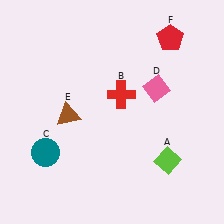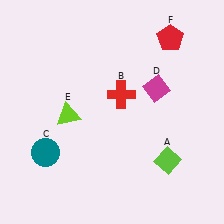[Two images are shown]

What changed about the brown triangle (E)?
In Image 1, E is brown. In Image 2, it changed to lime.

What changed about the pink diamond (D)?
In Image 1, D is pink. In Image 2, it changed to magenta.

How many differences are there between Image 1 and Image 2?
There are 2 differences between the two images.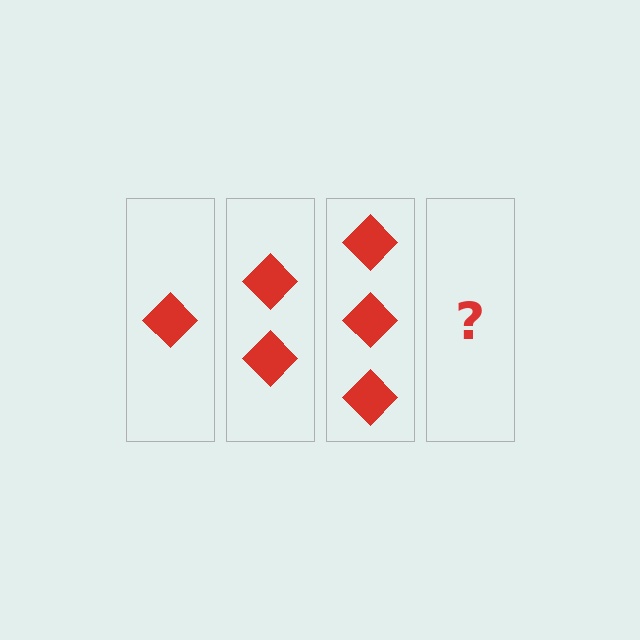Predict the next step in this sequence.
The next step is 4 diamonds.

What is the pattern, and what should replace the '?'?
The pattern is that each step adds one more diamond. The '?' should be 4 diamonds.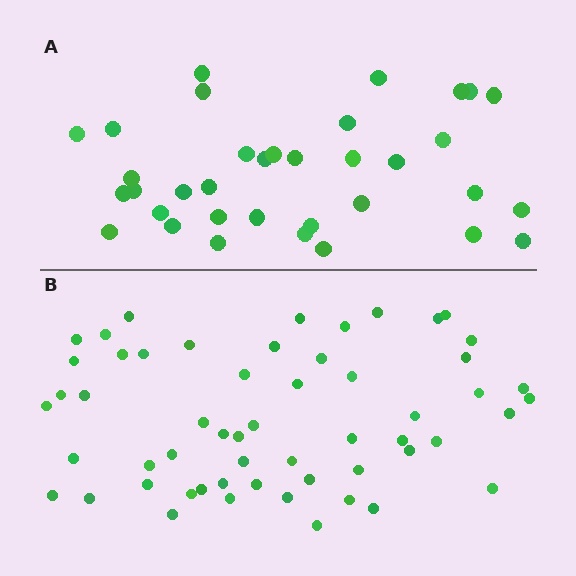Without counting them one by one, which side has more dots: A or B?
Region B (the bottom region) has more dots.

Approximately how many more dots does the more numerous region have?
Region B has approximately 20 more dots than region A.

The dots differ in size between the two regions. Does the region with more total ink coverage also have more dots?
No. Region A has more total ink coverage because its dots are larger, but region B actually contains more individual dots. Total area can be misleading — the number of items is what matters here.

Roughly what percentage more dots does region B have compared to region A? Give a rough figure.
About 60% more.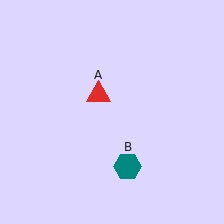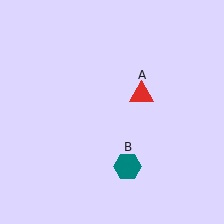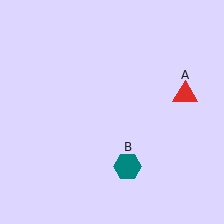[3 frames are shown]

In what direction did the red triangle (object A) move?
The red triangle (object A) moved right.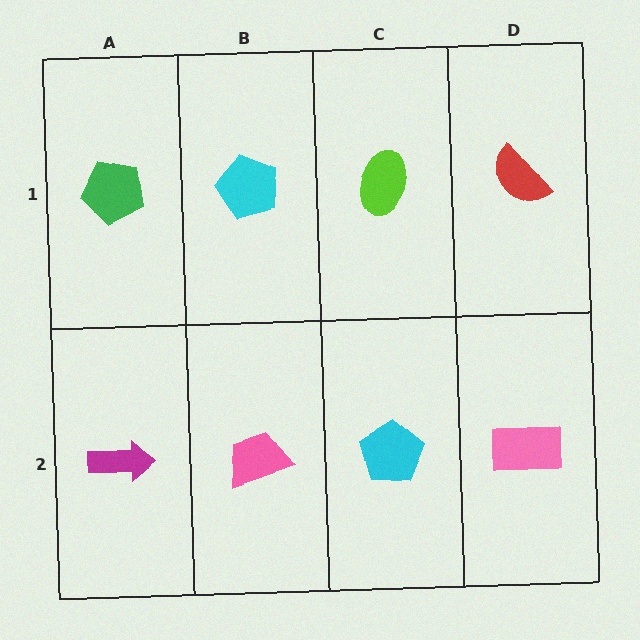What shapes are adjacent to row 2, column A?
A green pentagon (row 1, column A), a pink trapezoid (row 2, column B).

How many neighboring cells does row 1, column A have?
2.